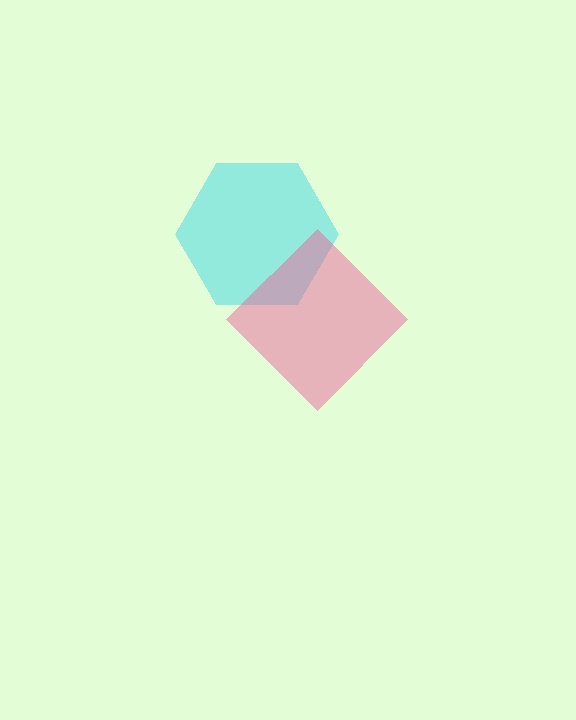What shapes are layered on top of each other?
The layered shapes are: a cyan hexagon, a pink diamond.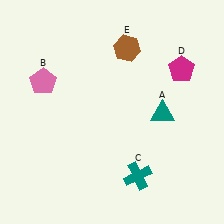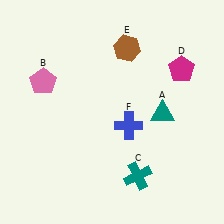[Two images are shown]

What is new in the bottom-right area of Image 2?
A blue cross (F) was added in the bottom-right area of Image 2.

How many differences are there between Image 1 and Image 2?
There is 1 difference between the two images.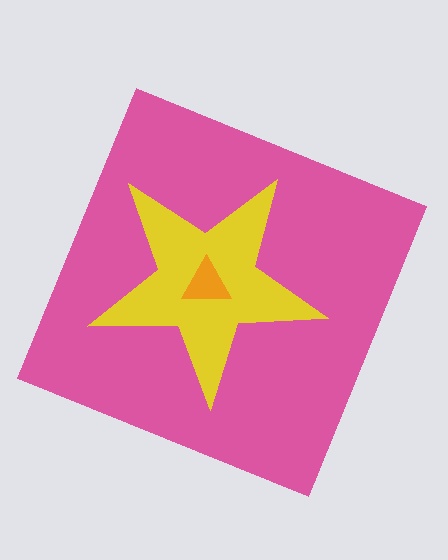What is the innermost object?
The orange triangle.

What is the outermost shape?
The pink square.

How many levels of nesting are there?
3.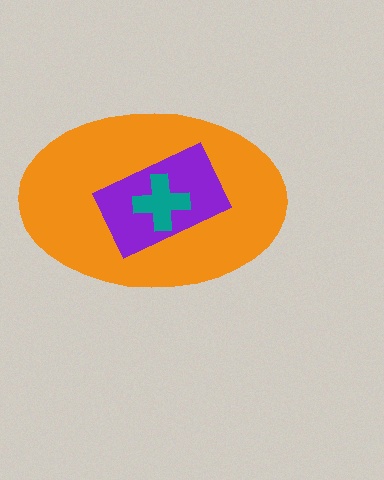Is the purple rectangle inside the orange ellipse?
Yes.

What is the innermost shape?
The teal cross.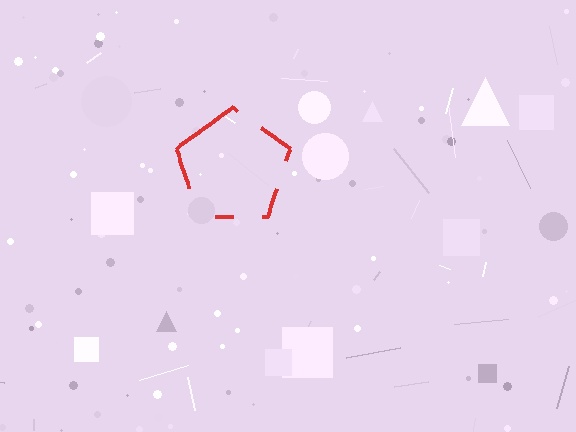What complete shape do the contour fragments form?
The contour fragments form a pentagon.